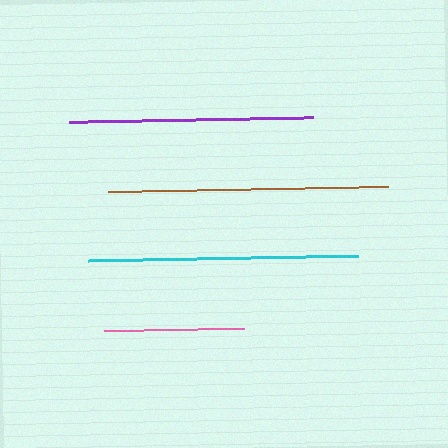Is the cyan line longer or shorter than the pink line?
The cyan line is longer than the pink line.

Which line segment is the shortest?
The pink line is the shortest at approximately 140 pixels.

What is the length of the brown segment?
The brown segment is approximately 280 pixels long.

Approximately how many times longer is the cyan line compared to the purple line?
The cyan line is approximately 1.1 times the length of the purple line.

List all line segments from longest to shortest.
From longest to shortest: brown, cyan, purple, pink.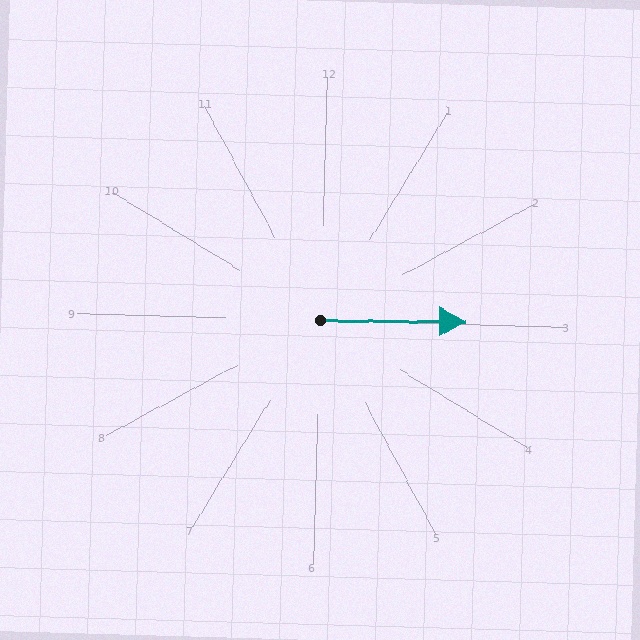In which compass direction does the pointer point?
East.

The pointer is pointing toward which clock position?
Roughly 3 o'clock.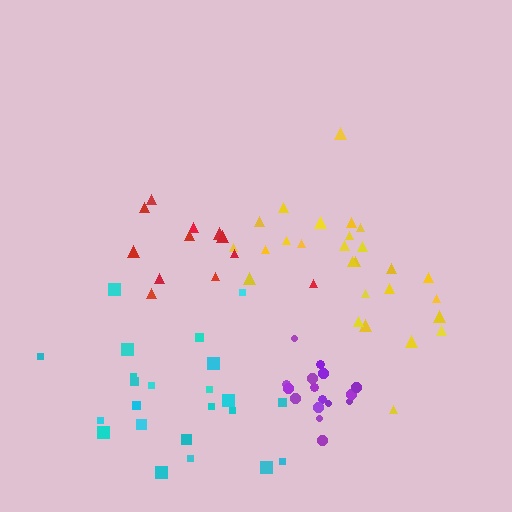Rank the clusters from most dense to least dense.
purple, cyan, yellow, red.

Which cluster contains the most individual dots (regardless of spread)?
Yellow (27).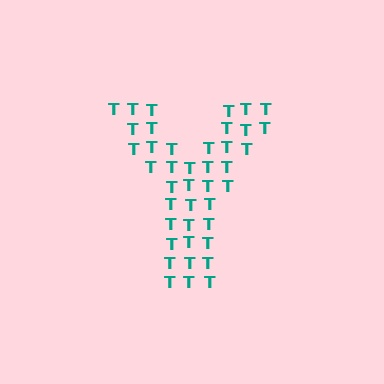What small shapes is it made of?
It is made of small letter T's.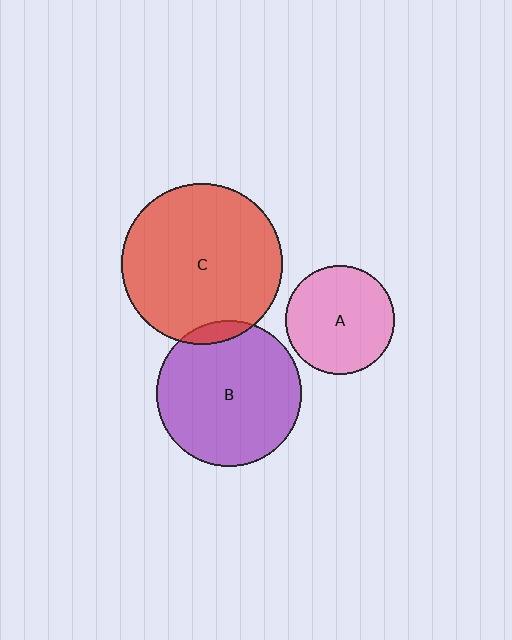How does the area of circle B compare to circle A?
Approximately 1.8 times.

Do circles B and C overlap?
Yes.